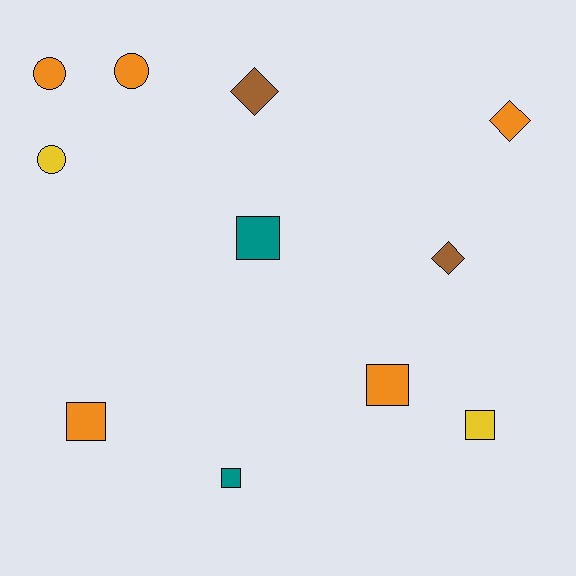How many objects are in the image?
There are 11 objects.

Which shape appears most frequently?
Square, with 5 objects.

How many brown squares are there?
There are no brown squares.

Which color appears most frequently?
Orange, with 5 objects.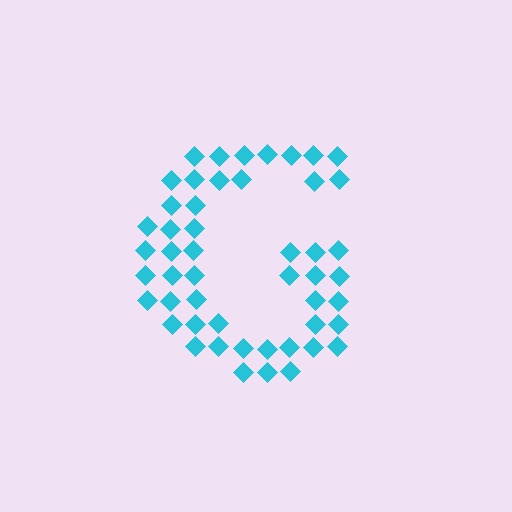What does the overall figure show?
The overall figure shows the letter G.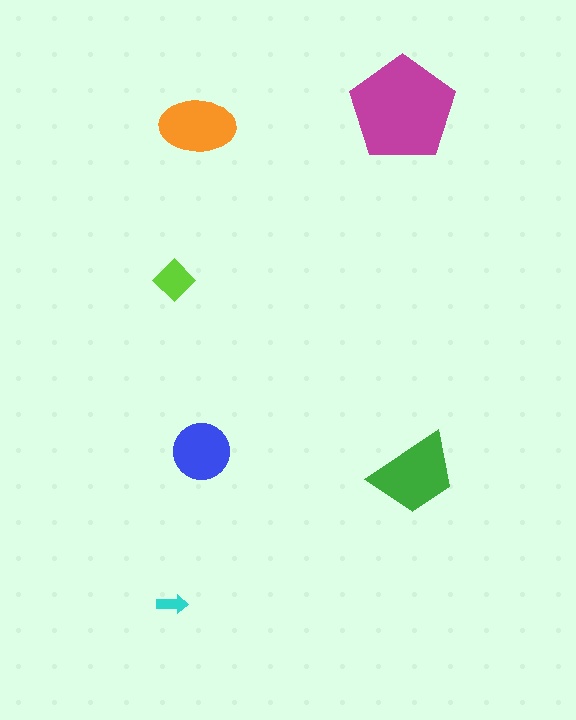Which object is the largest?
The magenta pentagon.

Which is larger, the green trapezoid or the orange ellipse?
The green trapezoid.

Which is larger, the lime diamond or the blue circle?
The blue circle.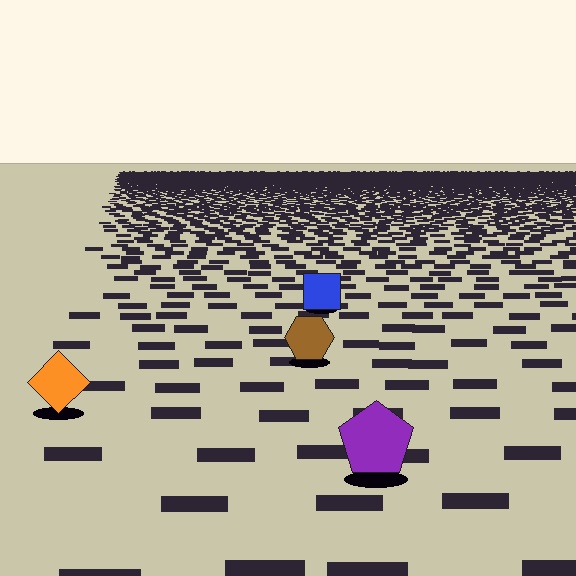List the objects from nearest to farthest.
From nearest to farthest: the purple pentagon, the orange diamond, the brown hexagon, the blue square.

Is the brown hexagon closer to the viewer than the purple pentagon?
No. The purple pentagon is closer — you can tell from the texture gradient: the ground texture is coarser near it.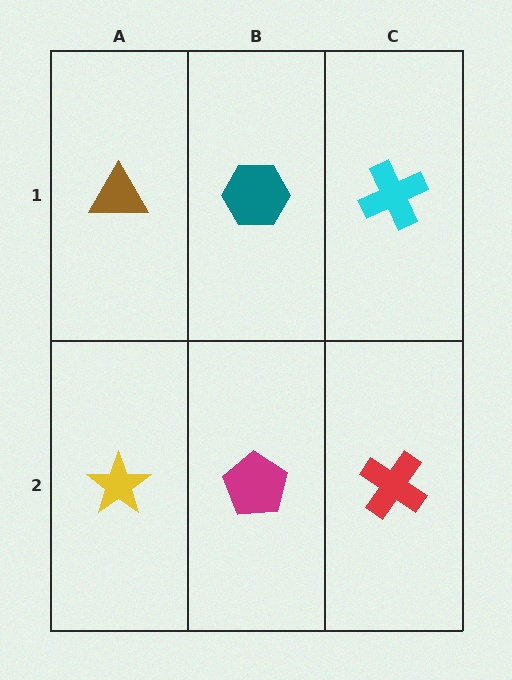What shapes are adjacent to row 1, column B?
A magenta pentagon (row 2, column B), a brown triangle (row 1, column A), a cyan cross (row 1, column C).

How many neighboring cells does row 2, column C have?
2.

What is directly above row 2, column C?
A cyan cross.